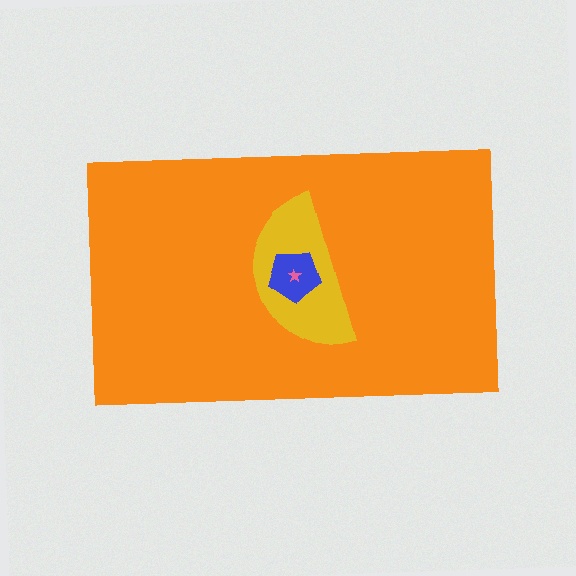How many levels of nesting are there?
4.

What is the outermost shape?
The orange rectangle.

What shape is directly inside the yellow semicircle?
The blue pentagon.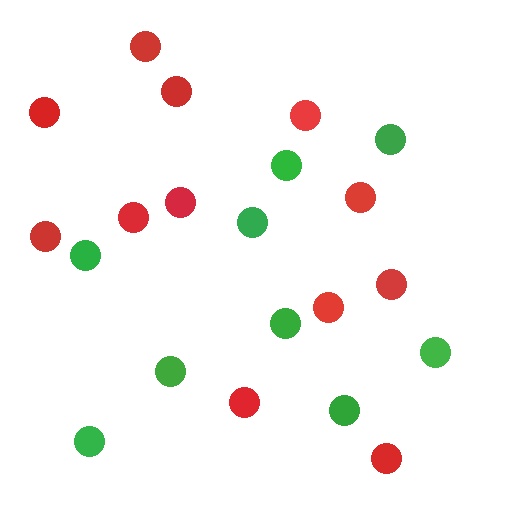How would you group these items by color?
There are 2 groups: one group of green circles (9) and one group of red circles (12).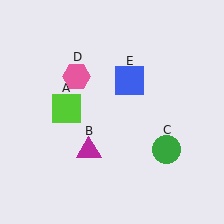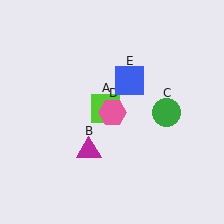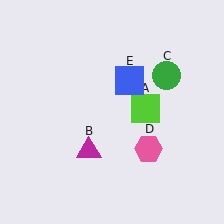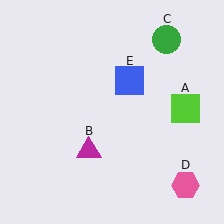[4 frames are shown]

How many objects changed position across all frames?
3 objects changed position: lime square (object A), green circle (object C), pink hexagon (object D).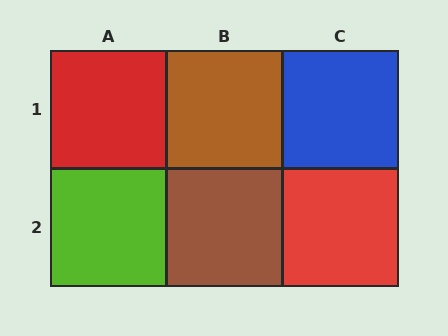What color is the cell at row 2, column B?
Brown.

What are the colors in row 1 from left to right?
Red, brown, blue.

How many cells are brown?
2 cells are brown.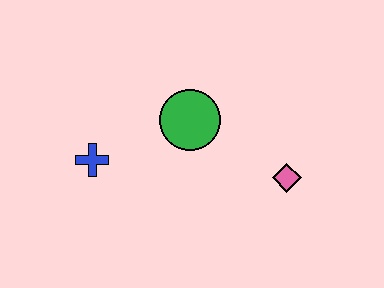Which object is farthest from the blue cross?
The pink diamond is farthest from the blue cross.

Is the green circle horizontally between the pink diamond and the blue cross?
Yes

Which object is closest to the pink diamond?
The green circle is closest to the pink diamond.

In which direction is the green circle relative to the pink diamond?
The green circle is to the left of the pink diamond.